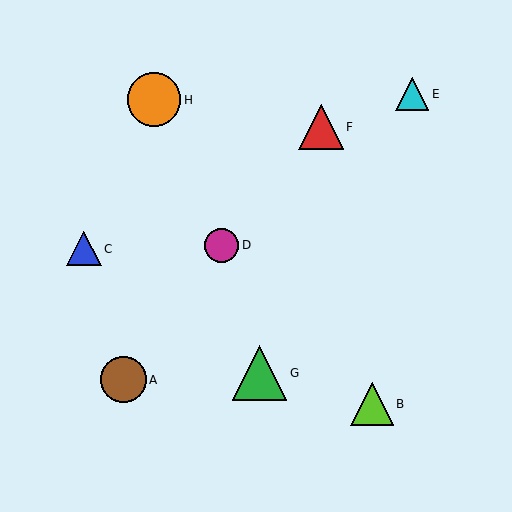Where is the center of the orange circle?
The center of the orange circle is at (154, 100).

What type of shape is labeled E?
Shape E is a cyan triangle.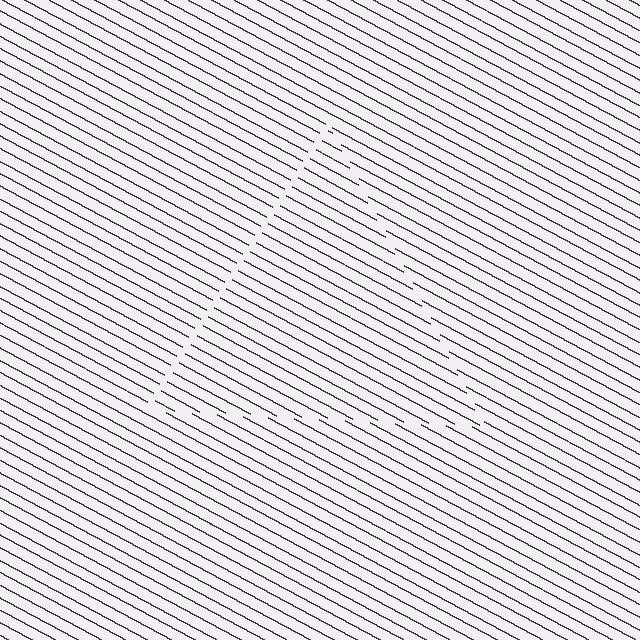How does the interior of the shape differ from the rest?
The interior of the shape contains the same grating, shifted by half a period — the contour is defined by the phase discontinuity where line-ends from the inner and outer gratings abut.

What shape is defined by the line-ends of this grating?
An illusory triangle. The interior of the shape contains the same grating, shifted by half a period — the contour is defined by the phase discontinuity where line-ends from the inner and outer gratings abut.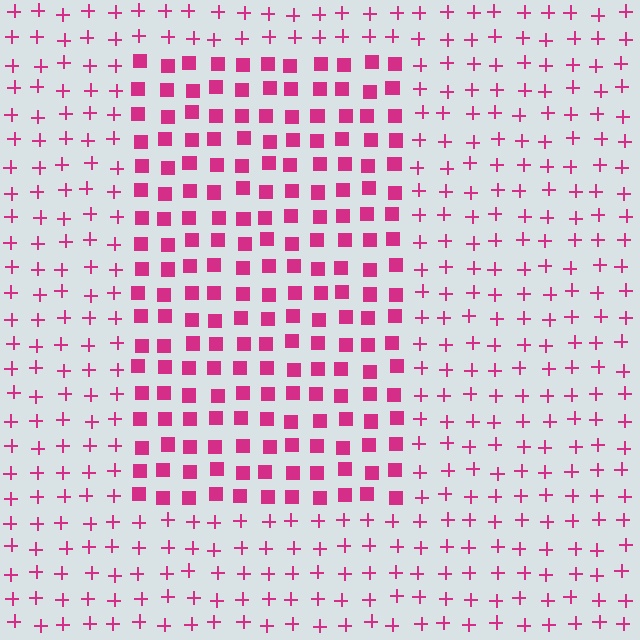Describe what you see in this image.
The image is filled with small magenta elements arranged in a uniform grid. A rectangle-shaped region contains squares, while the surrounding area contains plus signs. The boundary is defined purely by the change in element shape.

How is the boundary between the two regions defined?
The boundary is defined by a change in element shape: squares inside vs. plus signs outside. All elements share the same color and spacing.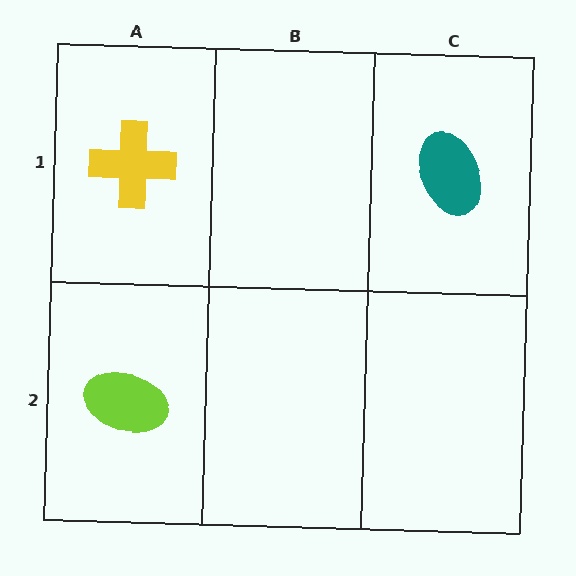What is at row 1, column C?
A teal ellipse.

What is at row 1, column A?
A yellow cross.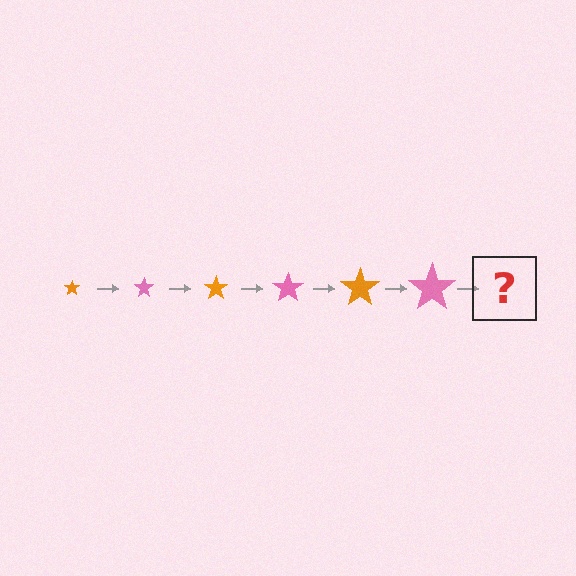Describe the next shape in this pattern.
It should be an orange star, larger than the previous one.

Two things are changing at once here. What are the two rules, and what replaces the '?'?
The two rules are that the star grows larger each step and the color cycles through orange and pink. The '?' should be an orange star, larger than the previous one.